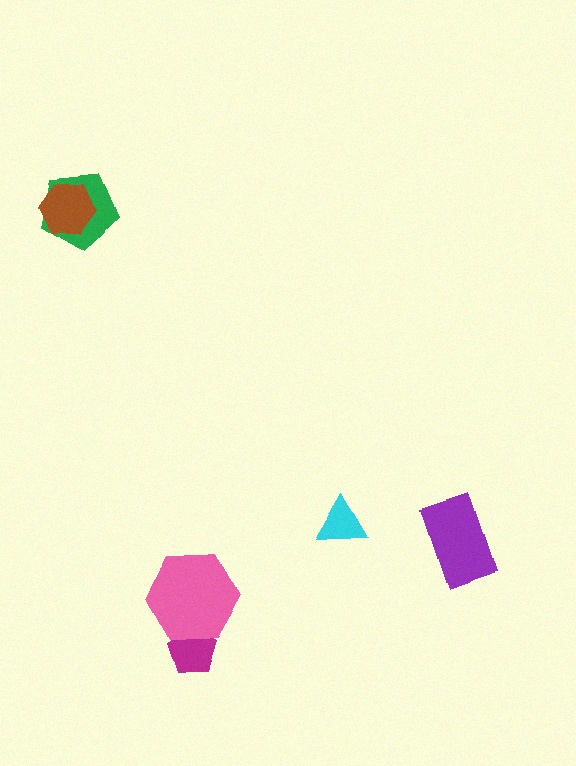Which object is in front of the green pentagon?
The brown hexagon is in front of the green pentagon.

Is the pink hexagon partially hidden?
No, no other shape covers it.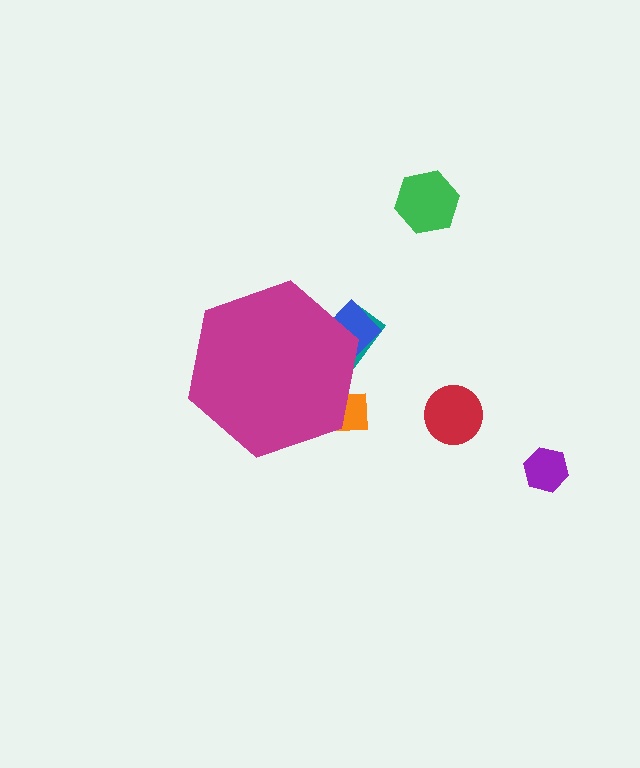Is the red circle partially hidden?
No, the red circle is fully visible.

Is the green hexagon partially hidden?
No, the green hexagon is fully visible.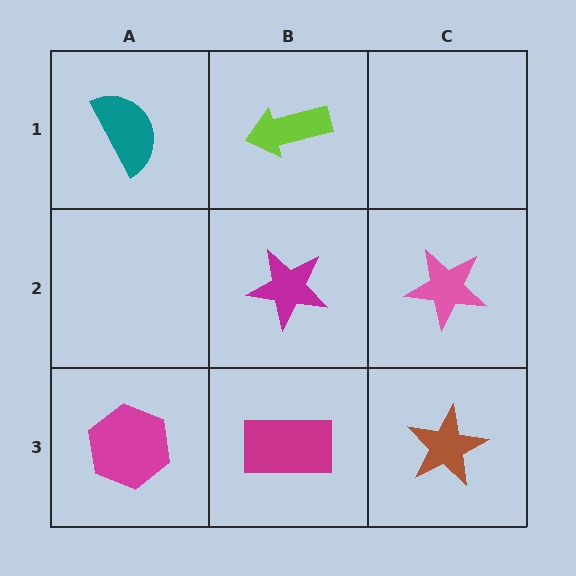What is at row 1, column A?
A teal semicircle.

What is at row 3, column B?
A magenta rectangle.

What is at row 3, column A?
A magenta hexagon.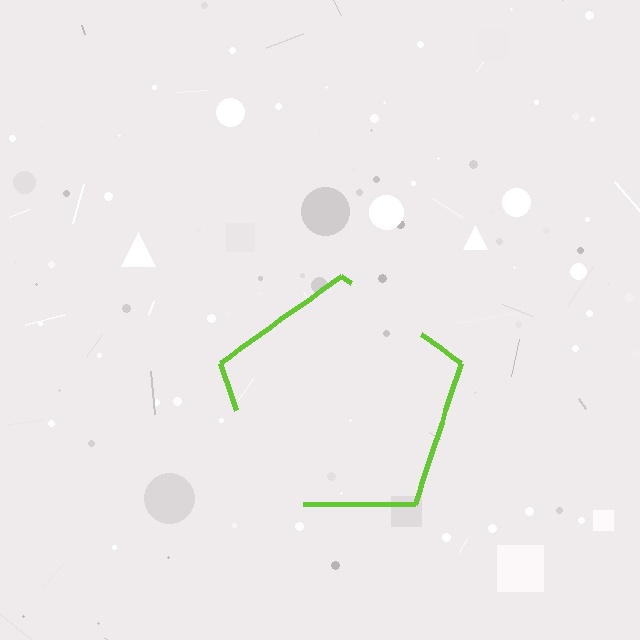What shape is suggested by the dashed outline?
The dashed outline suggests a pentagon.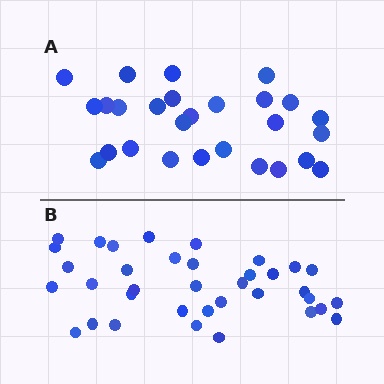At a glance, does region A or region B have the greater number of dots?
Region B (the bottom region) has more dots.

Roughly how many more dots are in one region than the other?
Region B has roughly 8 or so more dots than region A.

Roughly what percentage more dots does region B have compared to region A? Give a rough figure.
About 35% more.